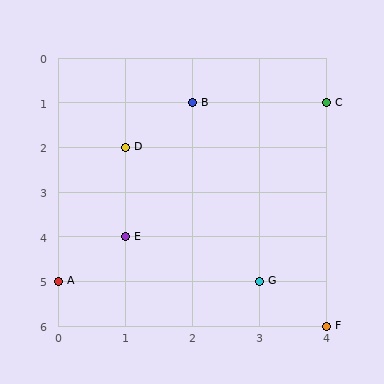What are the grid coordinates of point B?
Point B is at grid coordinates (2, 1).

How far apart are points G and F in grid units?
Points G and F are 1 column and 1 row apart (about 1.4 grid units diagonally).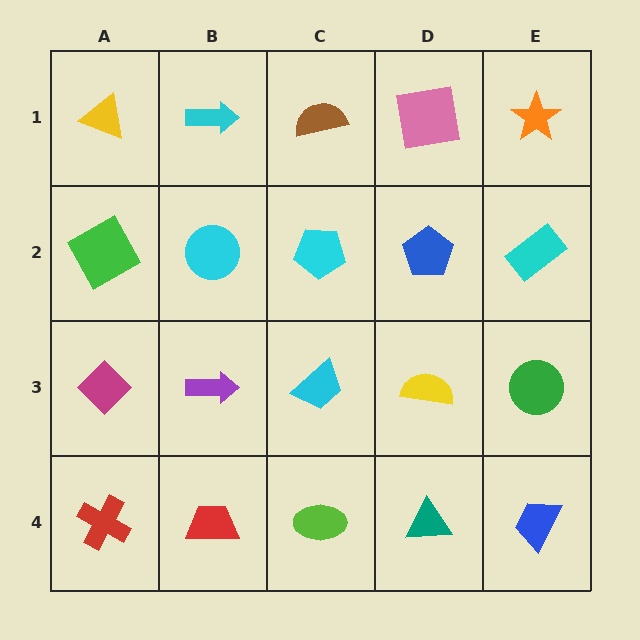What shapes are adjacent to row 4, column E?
A green circle (row 3, column E), a teal triangle (row 4, column D).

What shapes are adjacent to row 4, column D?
A yellow semicircle (row 3, column D), a lime ellipse (row 4, column C), a blue trapezoid (row 4, column E).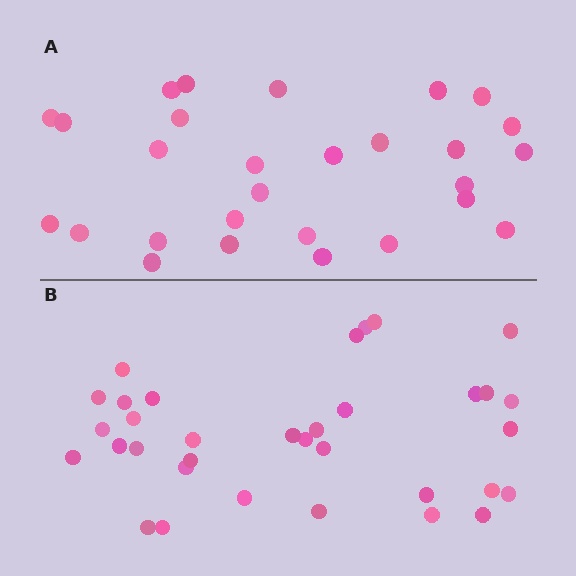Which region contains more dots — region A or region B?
Region B (the bottom region) has more dots.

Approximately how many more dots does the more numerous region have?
Region B has about 6 more dots than region A.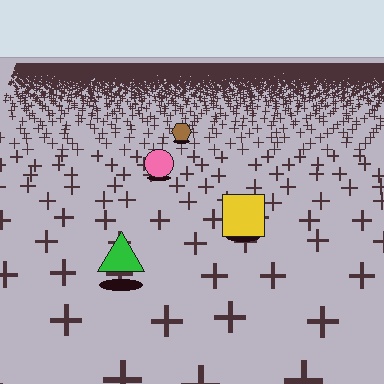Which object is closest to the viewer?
The green triangle is closest. The texture marks near it are larger and more spread out.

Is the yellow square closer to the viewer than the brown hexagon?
Yes. The yellow square is closer — you can tell from the texture gradient: the ground texture is coarser near it.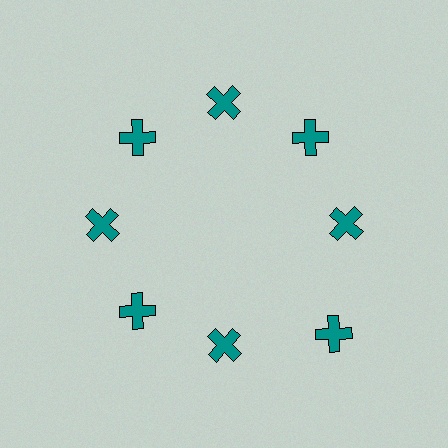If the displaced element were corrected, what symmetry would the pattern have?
It would have 8-fold rotational symmetry — the pattern would map onto itself every 45 degrees.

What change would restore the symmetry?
The symmetry would be restored by moving it inward, back onto the ring so that all 8 crosses sit at equal angles and equal distance from the center.